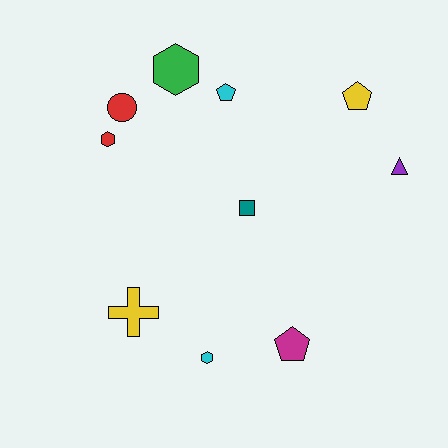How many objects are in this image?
There are 10 objects.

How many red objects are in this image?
There are 2 red objects.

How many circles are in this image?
There is 1 circle.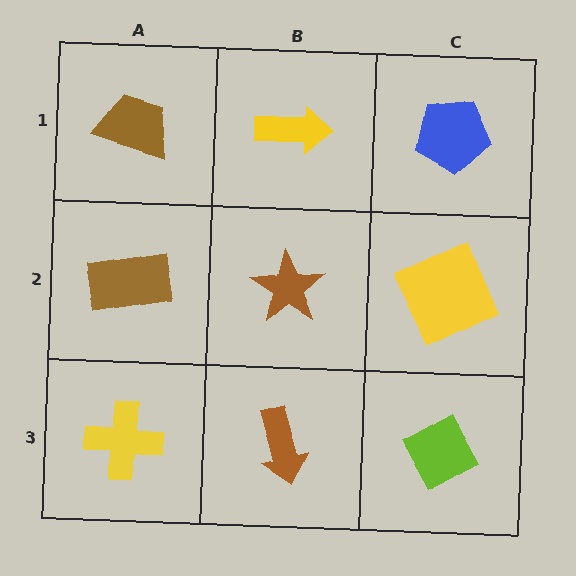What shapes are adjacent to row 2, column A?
A brown trapezoid (row 1, column A), a yellow cross (row 3, column A), a brown star (row 2, column B).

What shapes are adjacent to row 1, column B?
A brown star (row 2, column B), a brown trapezoid (row 1, column A), a blue pentagon (row 1, column C).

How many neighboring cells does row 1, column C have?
2.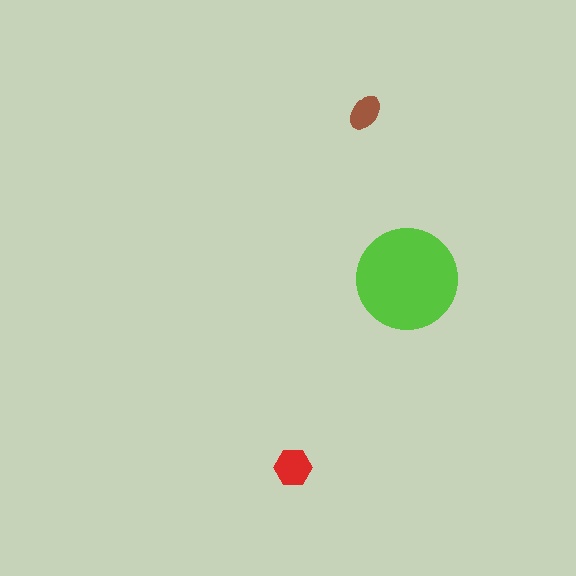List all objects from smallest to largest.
The brown ellipse, the red hexagon, the lime circle.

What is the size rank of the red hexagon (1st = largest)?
2nd.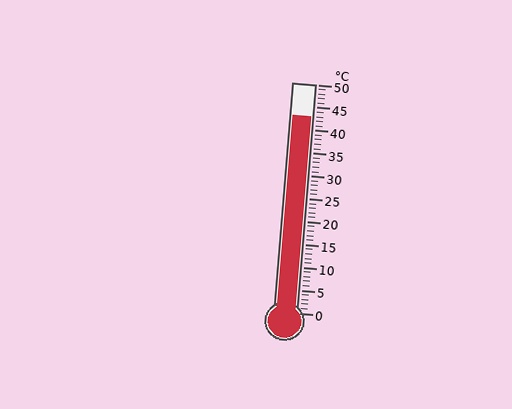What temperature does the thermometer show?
The thermometer shows approximately 43°C.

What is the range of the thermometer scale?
The thermometer scale ranges from 0°C to 50°C.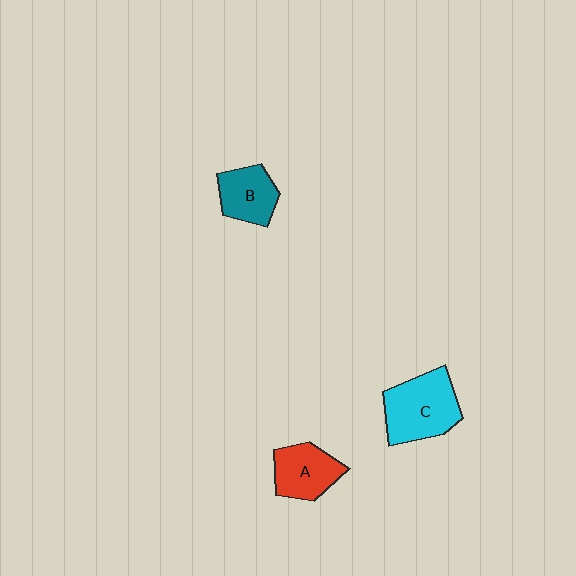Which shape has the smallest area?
Shape B (teal).